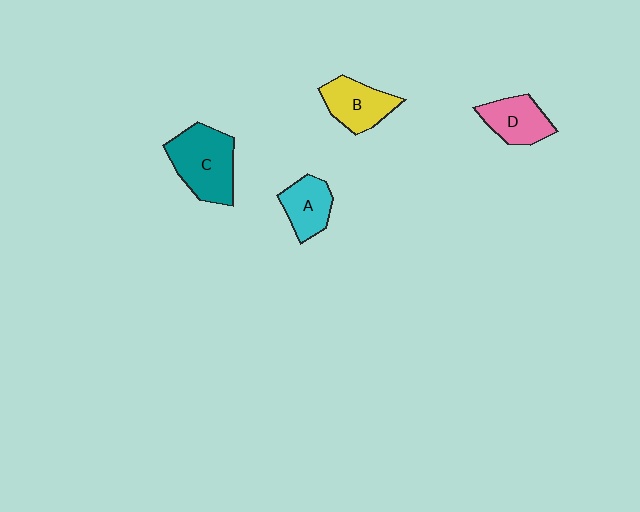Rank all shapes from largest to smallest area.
From largest to smallest: C (teal), B (yellow), D (pink), A (cyan).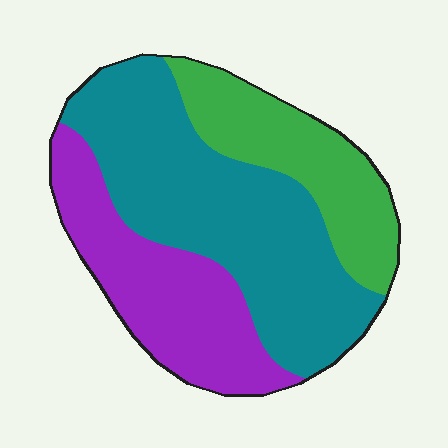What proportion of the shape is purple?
Purple takes up about one quarter (1/4) of the shape.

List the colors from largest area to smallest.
From largest to smallest: teal, purple, green.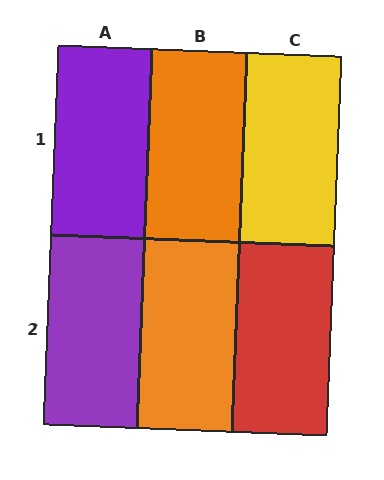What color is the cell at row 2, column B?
Orange.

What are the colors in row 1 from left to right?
Purple, orange, yellow.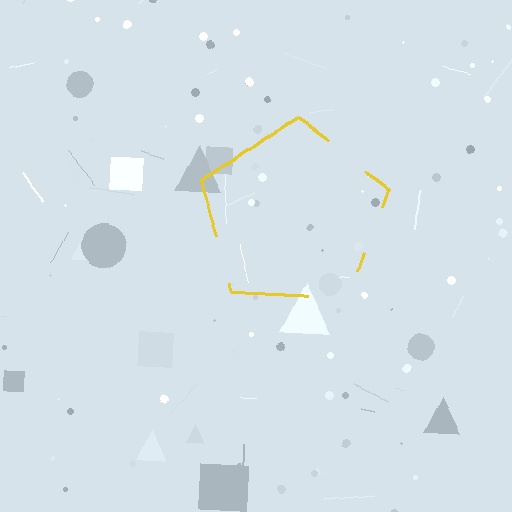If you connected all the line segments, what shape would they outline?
They would outline a pentagon.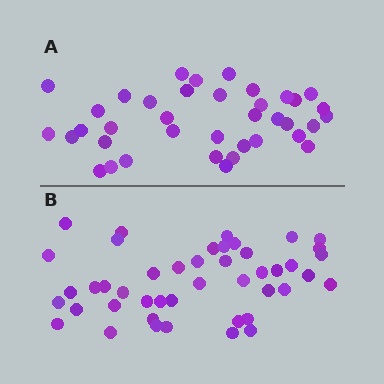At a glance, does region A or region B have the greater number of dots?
Region B (the bottom region) has more dots.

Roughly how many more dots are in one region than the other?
Region B has roughly 8 or so more dots than region A.